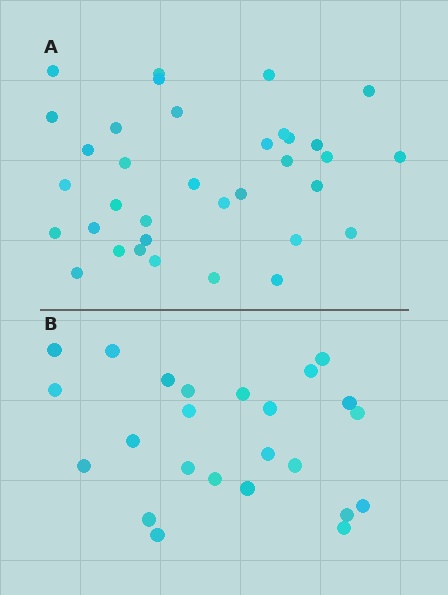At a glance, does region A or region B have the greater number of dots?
Region A (the top region) has more dots.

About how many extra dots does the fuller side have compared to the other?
Region A has roughly 12 or so more dots than region B.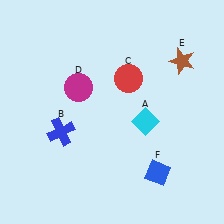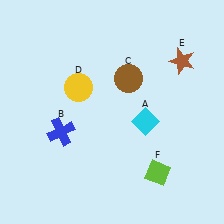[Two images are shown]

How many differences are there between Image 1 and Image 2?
There are 3 differences between the two images.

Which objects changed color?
C changed from red to brown. D changed from magenta to yellow. F changed from blue to lime.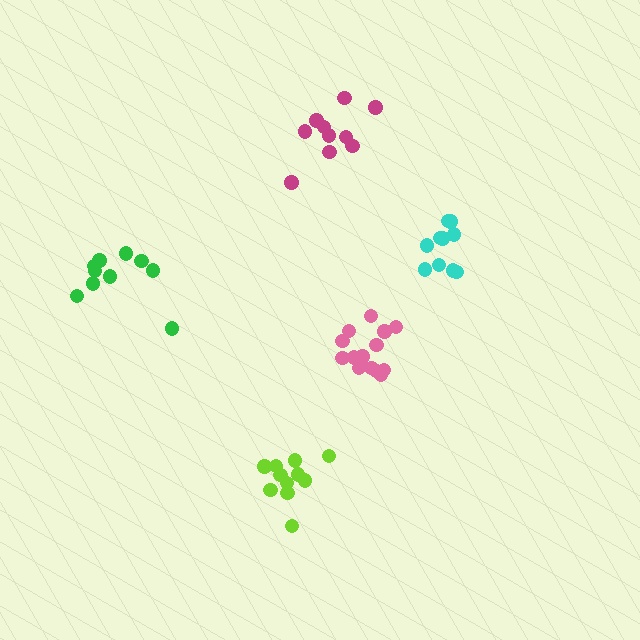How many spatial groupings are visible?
There are 5 spatial groupings.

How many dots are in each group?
Group 1: 10 dots, Group 2: 15 dots, Group 3: 10 dots, Group 4: 11 dots, Group 5: 10 dots (56 total).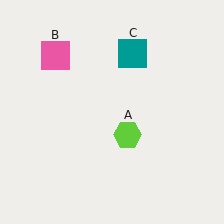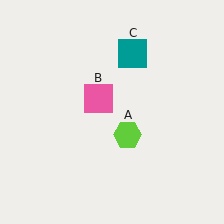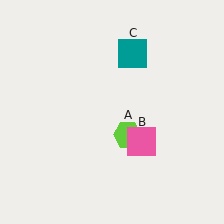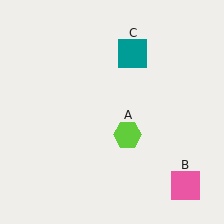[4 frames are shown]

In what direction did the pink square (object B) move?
The pink square (object B) moved down and to the right.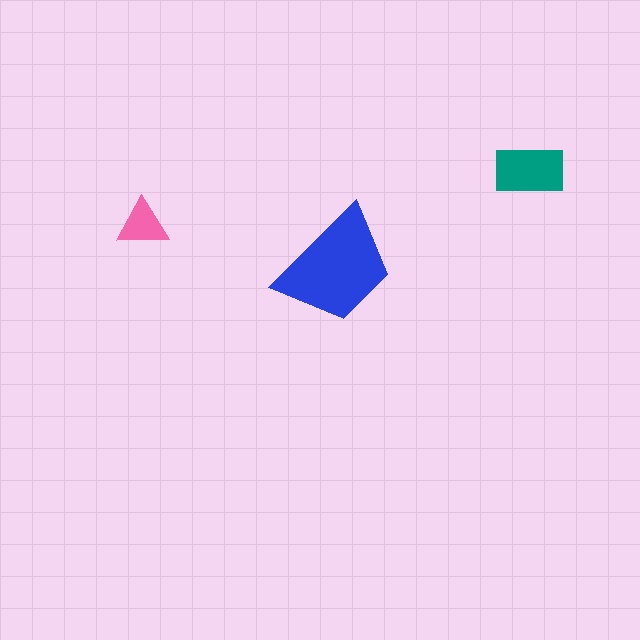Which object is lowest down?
The blue trapezoid is bottommost.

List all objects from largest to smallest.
The blue trapezoid, the teal rectangle, the pink triangle.